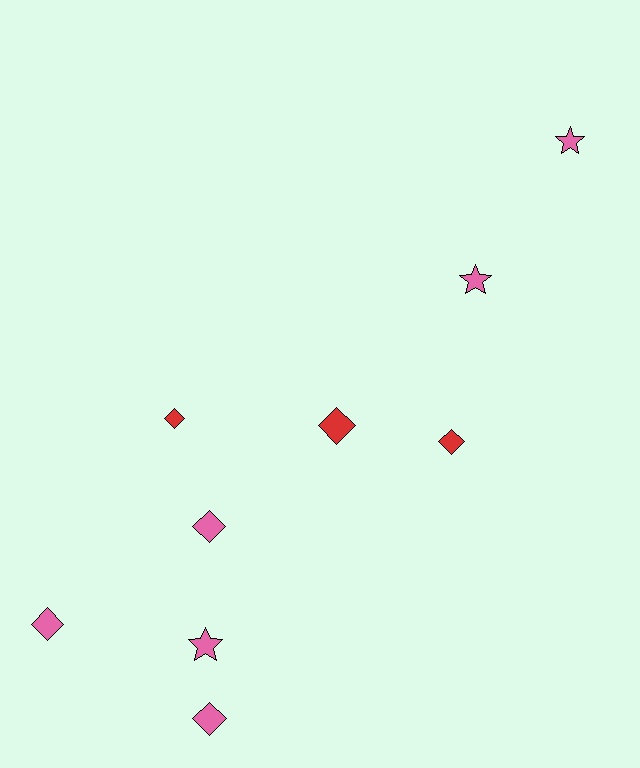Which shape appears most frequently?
Diamond, with 6 objects.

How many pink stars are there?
There are 3 pink stars.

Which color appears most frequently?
Pink, with 6 objects.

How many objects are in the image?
There are 9 objects.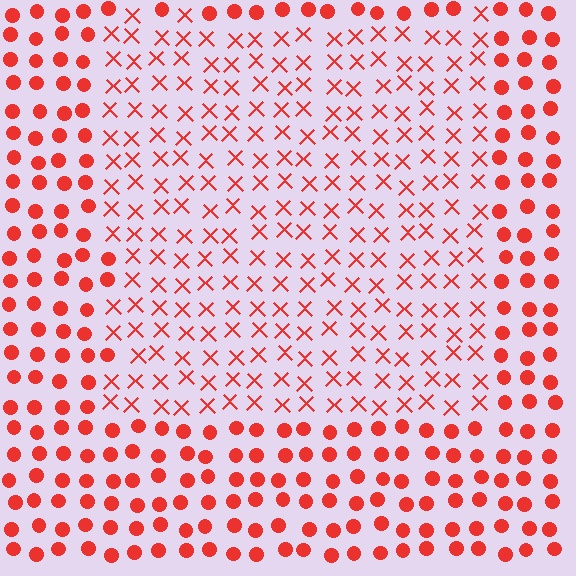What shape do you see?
I see a rectangle.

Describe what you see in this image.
The image is filled with small red elements arranged in a uniform grid. A rectangle-shaped region contains X marks, while the surrounding area contains circles. The boundary is defined purely by the change in element shape.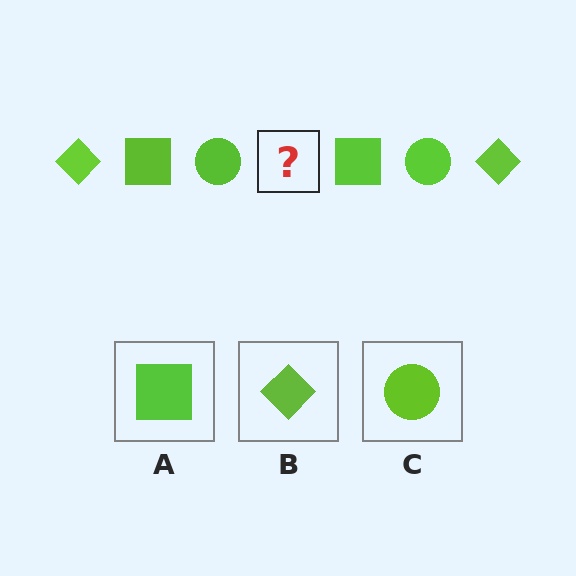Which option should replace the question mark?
Option B.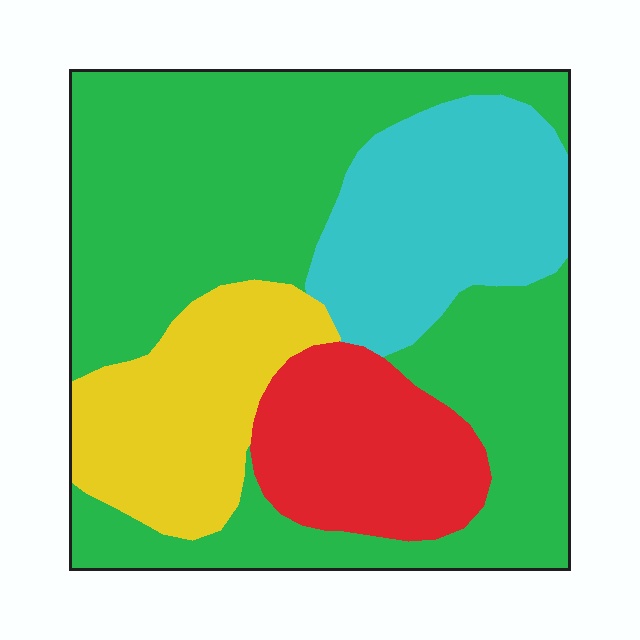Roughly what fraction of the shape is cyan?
Cyan takes up about one fifth (1/5) of the shape.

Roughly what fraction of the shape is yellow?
Yellow covers 16% of the shape.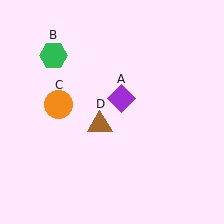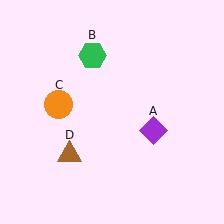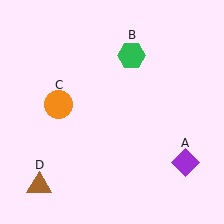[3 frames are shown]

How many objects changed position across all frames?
3 objects changed position: purple diamond (object A), green hexagon (object B), brown triangle (object D).